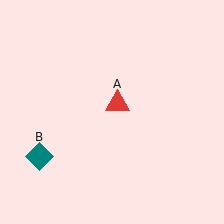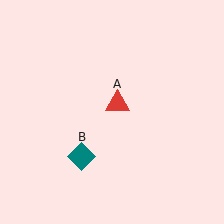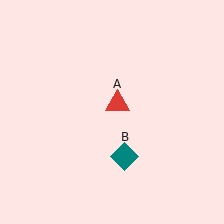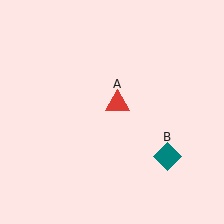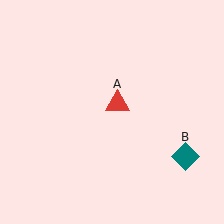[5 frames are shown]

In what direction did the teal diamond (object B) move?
The teal diamond (object B) moved right.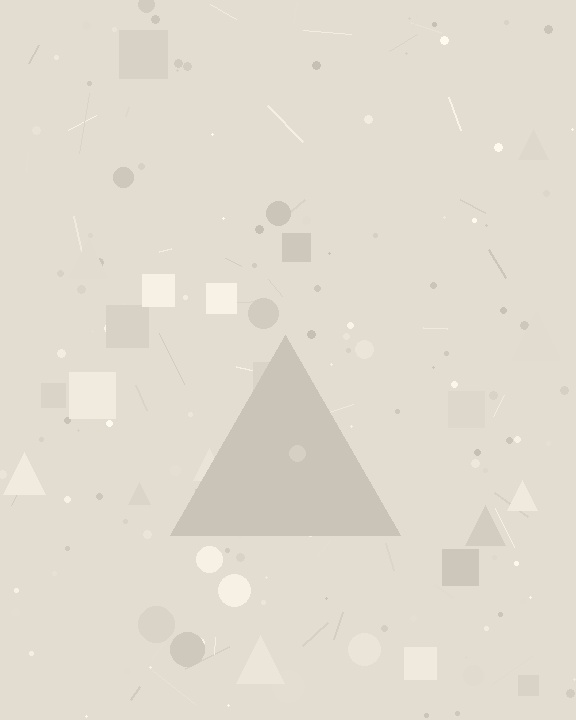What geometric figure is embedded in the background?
A triangle is embedded in the background.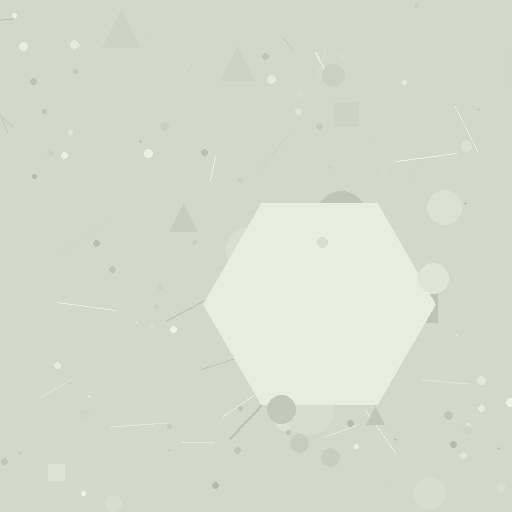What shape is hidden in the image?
A hexagon is hidden in the image.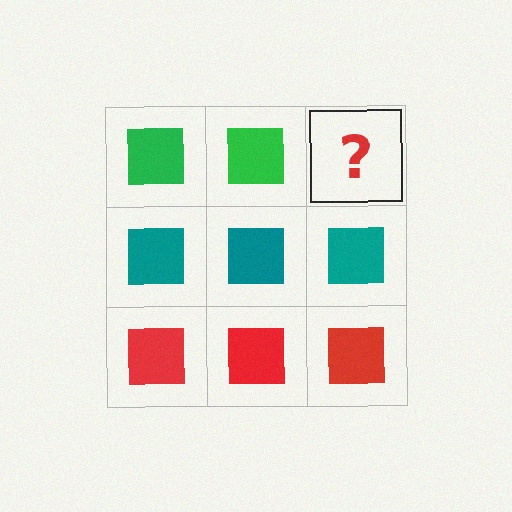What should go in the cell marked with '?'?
The missing cell should contain a green square.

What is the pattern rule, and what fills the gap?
The rule is that each row has a consistent color. The gap should be filled with a green square.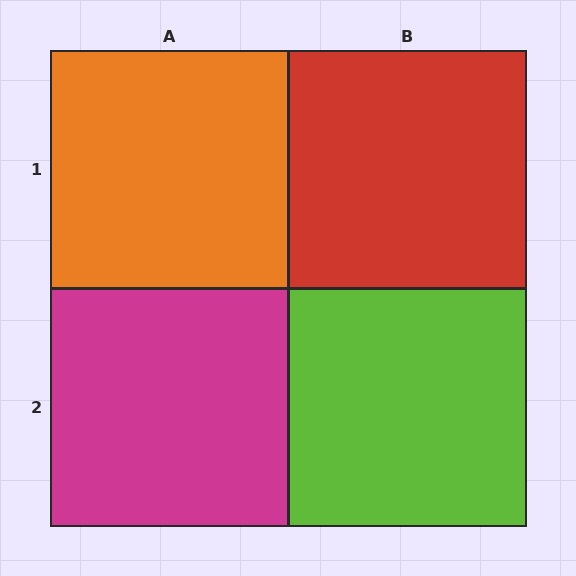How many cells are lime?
1 cell is lime.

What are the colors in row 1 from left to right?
Orange, red.